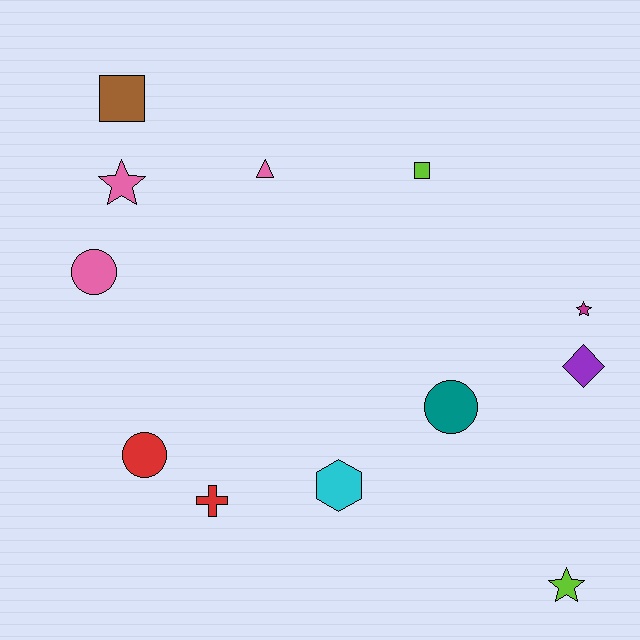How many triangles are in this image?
There is 1 triangle.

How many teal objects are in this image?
There is 1 teal object.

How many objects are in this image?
There are 12 objects.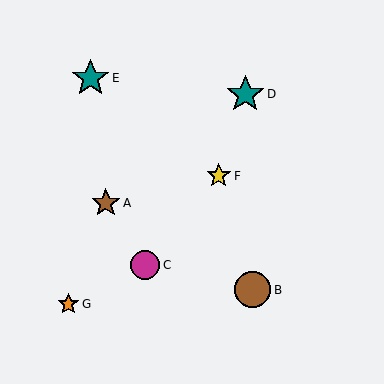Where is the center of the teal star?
The center of the teal star is at (245, 94).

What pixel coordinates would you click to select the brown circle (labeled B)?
Click at (253, 290) to select the brown circle B.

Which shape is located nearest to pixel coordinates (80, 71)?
The teal star (labeled E) at (90, 78) is nearest to that location.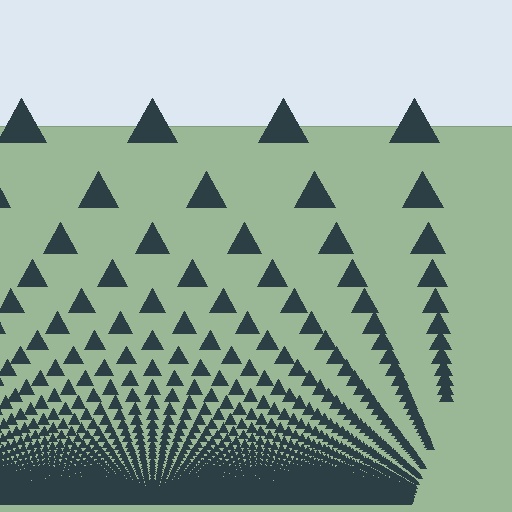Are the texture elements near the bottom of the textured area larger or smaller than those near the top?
Smaller. The gradient is inverted — elements near the bottom are smaller and denser.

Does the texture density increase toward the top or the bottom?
Density increases toward the bottom.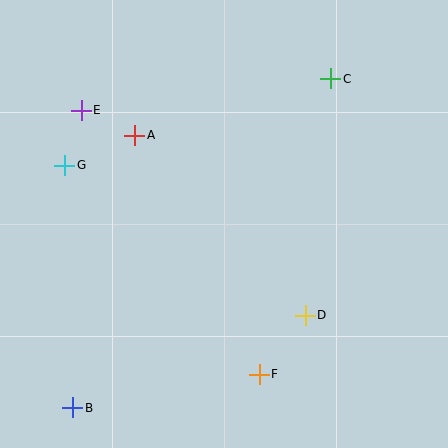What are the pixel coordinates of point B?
Point B is at (73, 408).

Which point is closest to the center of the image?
Point D at (305, 315) is closest to the center.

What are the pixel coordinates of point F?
Point F is at (259, 374).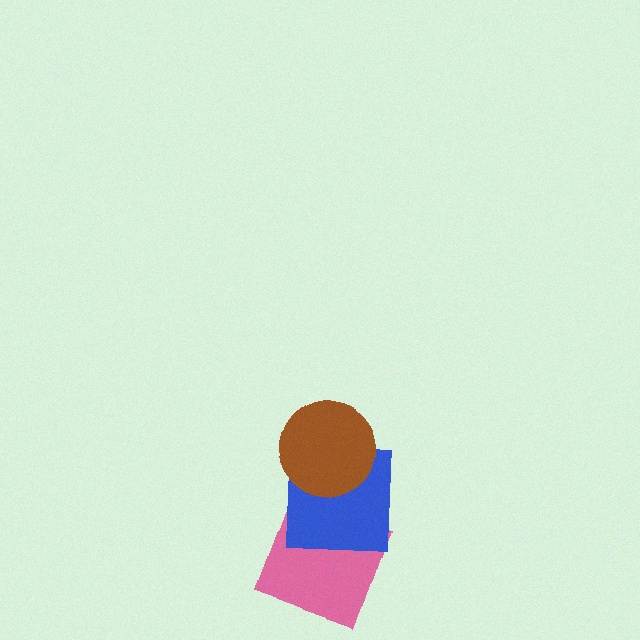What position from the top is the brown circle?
The brown circle is 1st from the top.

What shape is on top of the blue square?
The brown circle is on top of the blue square.